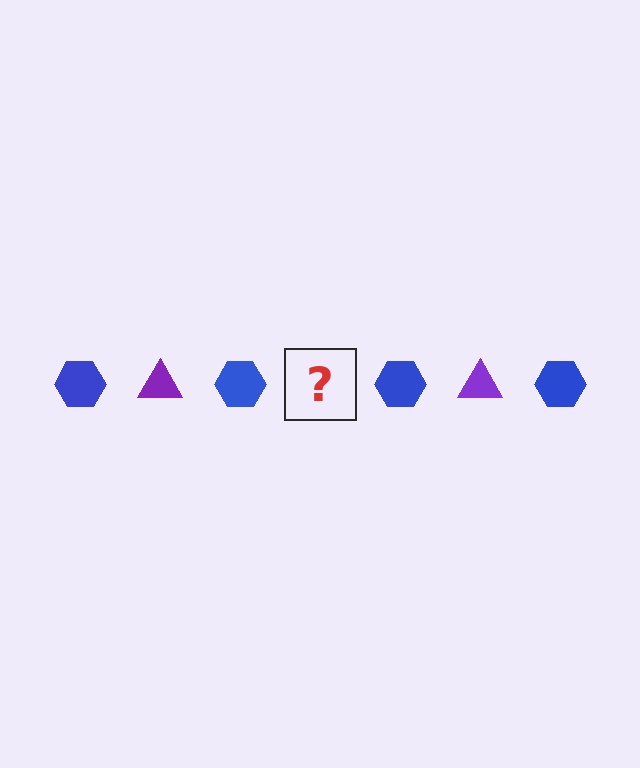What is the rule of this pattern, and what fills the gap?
The rule is that the pattern alternates between blue hexagon and purple triangle. The gap should be filled with a purple triangle.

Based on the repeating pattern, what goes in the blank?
The blank should be a purple triangle.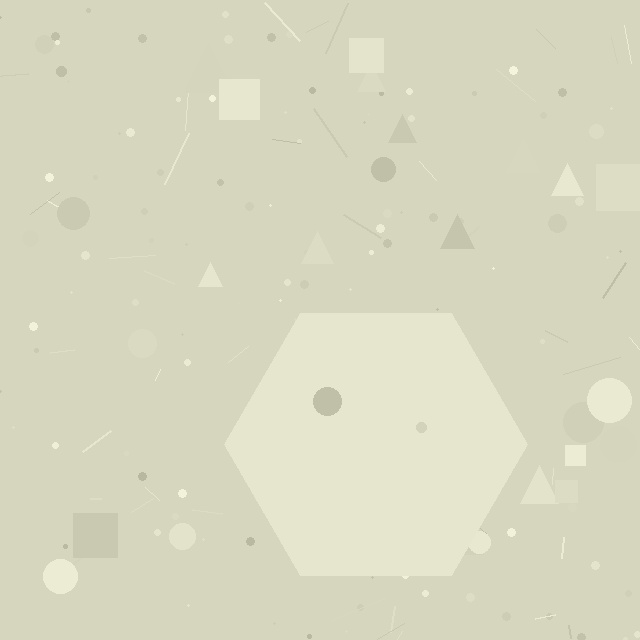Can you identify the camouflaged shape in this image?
The camouflaged shape is a hexagon.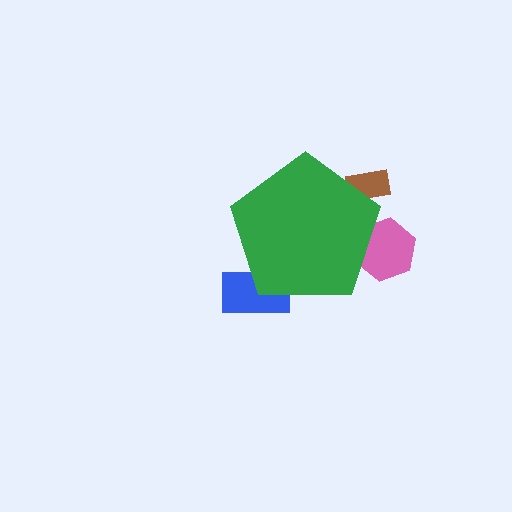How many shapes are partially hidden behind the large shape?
3 shapes are partially hidden.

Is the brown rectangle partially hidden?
Yes, the brown rectangle is partially hidden behind the green pentagon.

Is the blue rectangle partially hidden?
Yes, the blue rectangle is partially hidden behind the green pentagon.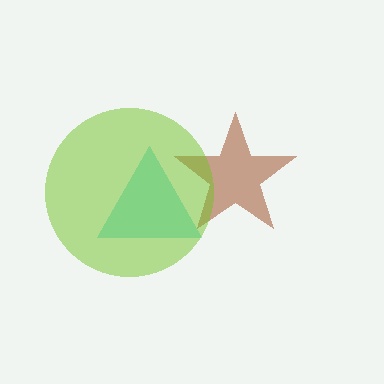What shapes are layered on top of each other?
The layered shapes are: a brown star, a cyan triangle, a lime circle.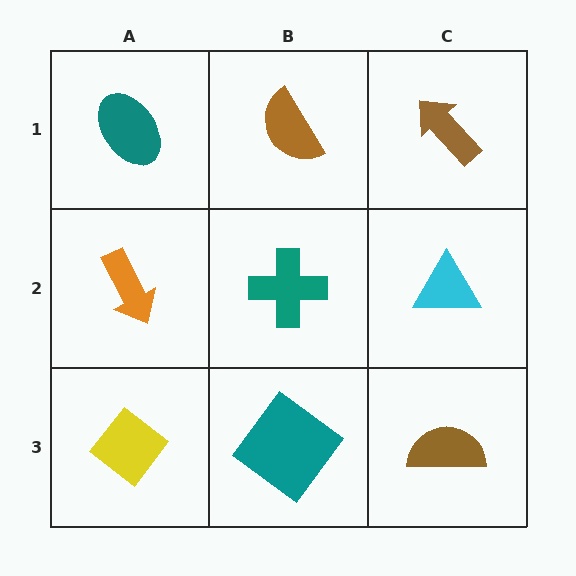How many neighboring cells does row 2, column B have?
4.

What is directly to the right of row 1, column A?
A brown semicircle.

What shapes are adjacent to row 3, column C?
A cyan triangle (row 2, column C), a teal diamond (row 3, column B).